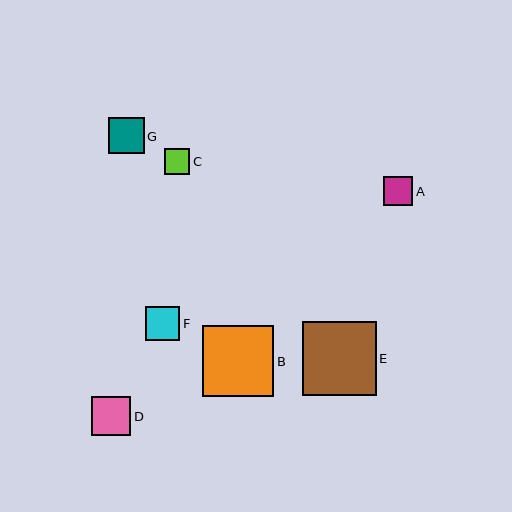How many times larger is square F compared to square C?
Square F is approximately 1.3 times the size of square C.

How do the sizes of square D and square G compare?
Square D and square G are approximately the same size.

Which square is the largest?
Square E is the largest with a size of approximately 74 pixels.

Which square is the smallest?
Square C is the smallest with a size of approximately 26 pixels.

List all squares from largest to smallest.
From largest to smallest: E, B, D, G, F, A, C.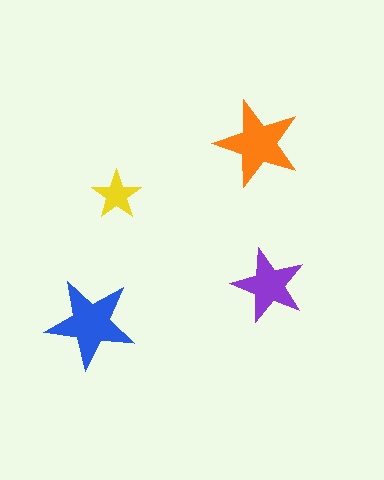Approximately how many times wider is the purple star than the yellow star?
About 1.5 times wider.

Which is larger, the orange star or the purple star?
The orange one.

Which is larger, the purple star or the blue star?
The blue one.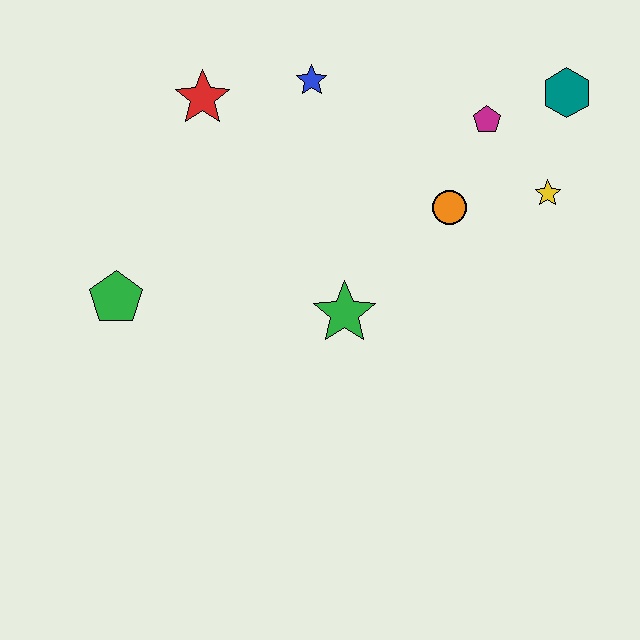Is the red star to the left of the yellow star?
Yes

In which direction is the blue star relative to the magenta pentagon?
The blue star is to the left of the magenta pentagon.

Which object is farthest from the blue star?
The green pentagon is farthest from the blue star.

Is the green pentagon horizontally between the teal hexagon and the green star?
No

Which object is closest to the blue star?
The red star is closest to the blue star.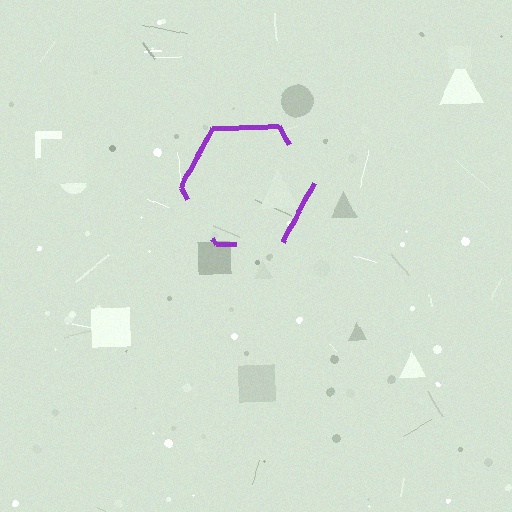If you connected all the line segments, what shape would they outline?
They would outline a hexagon.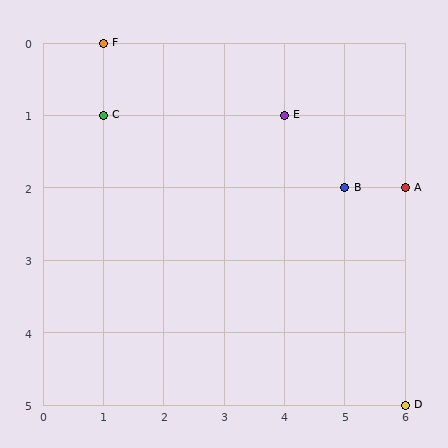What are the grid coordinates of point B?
Point B is at grid coordinates (5, 2).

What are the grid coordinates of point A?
Point A is at grid coordinates (6, 2).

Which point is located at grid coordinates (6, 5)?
Point D is at (6, 5).